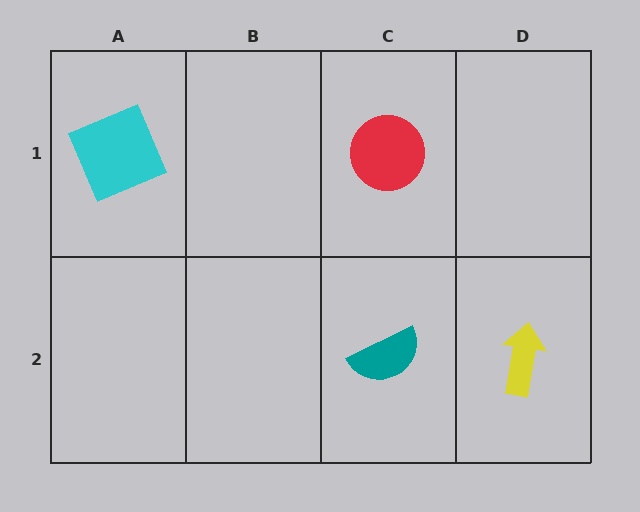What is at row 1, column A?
A cyan square.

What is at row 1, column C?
A red circle.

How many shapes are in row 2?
2 shapes.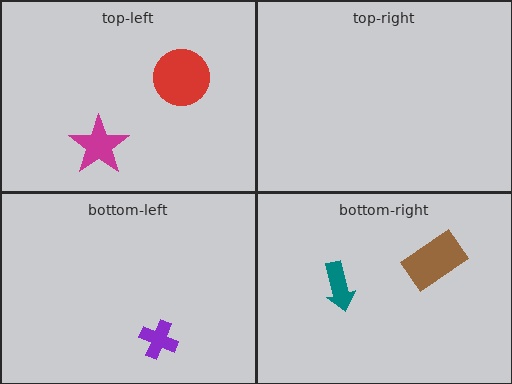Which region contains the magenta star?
The top-left region.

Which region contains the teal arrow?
The bottom-right region.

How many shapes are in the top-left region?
2.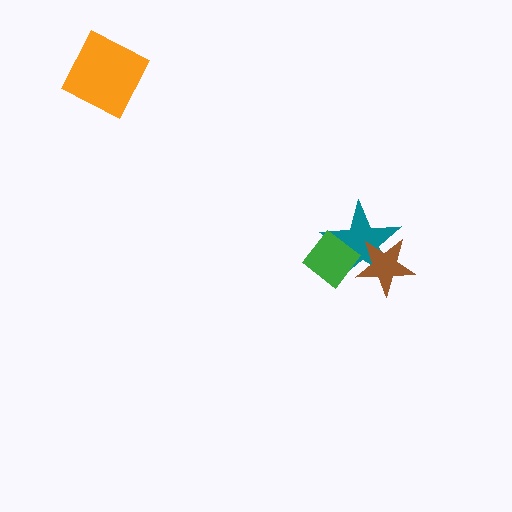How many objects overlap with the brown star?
2 objects overlap with the brown star.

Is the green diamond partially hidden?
No, no other shape covers it.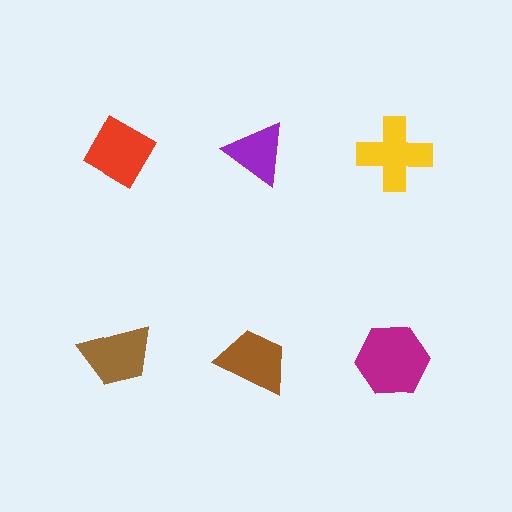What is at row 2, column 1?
A brown trapezoid.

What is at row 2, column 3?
A magenta hexagon.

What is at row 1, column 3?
A yellow cross.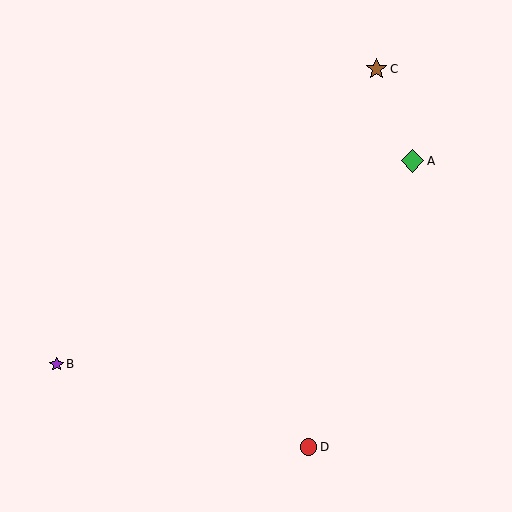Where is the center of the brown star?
The center of the brown star is at (376, 69).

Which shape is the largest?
The green diamond (labeled A) is the largest.